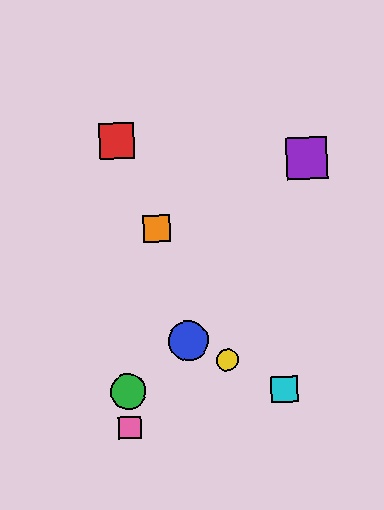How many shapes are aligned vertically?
3 shapes (the red square, the green circle, the pink square) are aligned vertically.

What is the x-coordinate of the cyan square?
The cyan square is at x≈284.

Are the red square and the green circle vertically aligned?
Yes, both are at x≈117.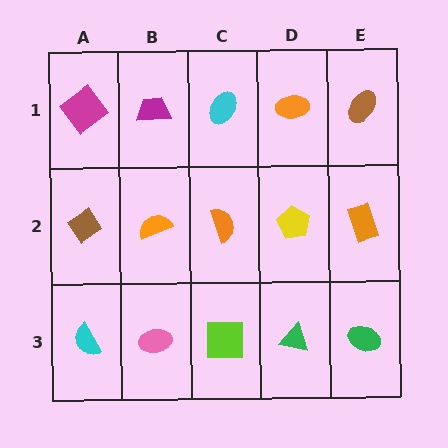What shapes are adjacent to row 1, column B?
An orange semicircle (row 2, column B), a magenta diamond (row 1, column A), a cyan ellipse (row 1, column C).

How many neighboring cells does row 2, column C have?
4.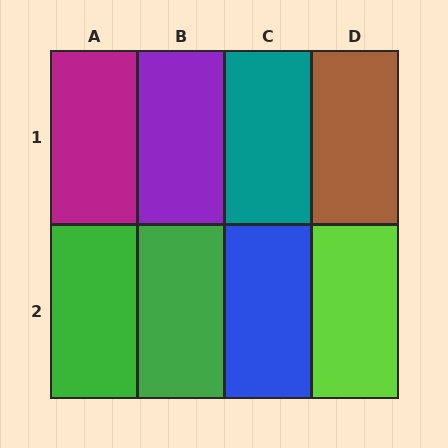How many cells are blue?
1 cell is blue.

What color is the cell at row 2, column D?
Lime.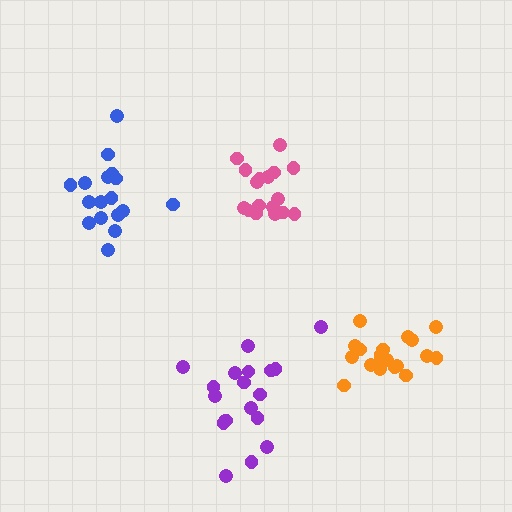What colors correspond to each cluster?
The clusters are colored: blue, orange, purple, pink.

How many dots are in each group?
Group 1: 17 dots, Group 2: 19 dots, Group 3: 19 dots, Group 4: 17 dots (72 total).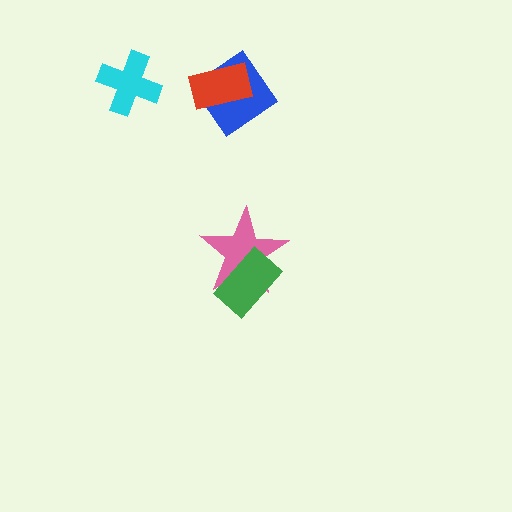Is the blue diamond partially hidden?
Yes, it is partially covered by another shape.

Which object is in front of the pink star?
The green rectangle is in front of the pink star.